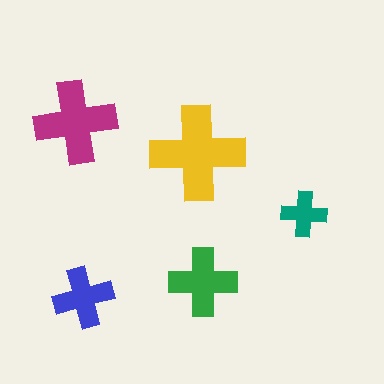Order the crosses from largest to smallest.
the yellow one, the magenta one, the green one, the blue one, the teal one.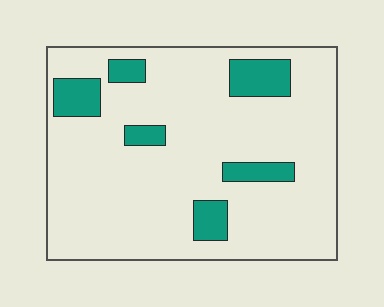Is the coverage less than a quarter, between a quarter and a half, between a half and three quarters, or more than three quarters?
Less than a quarter.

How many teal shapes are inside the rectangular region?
6.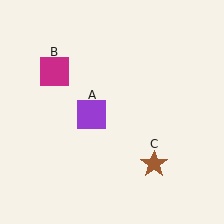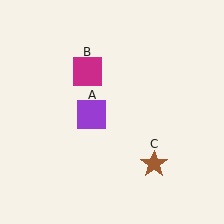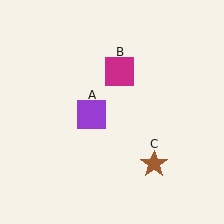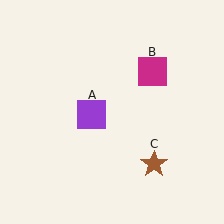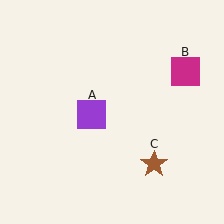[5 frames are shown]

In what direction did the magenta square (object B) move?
The magenta square (object B) moved right.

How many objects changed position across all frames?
1 object changed position: magenta square (object B).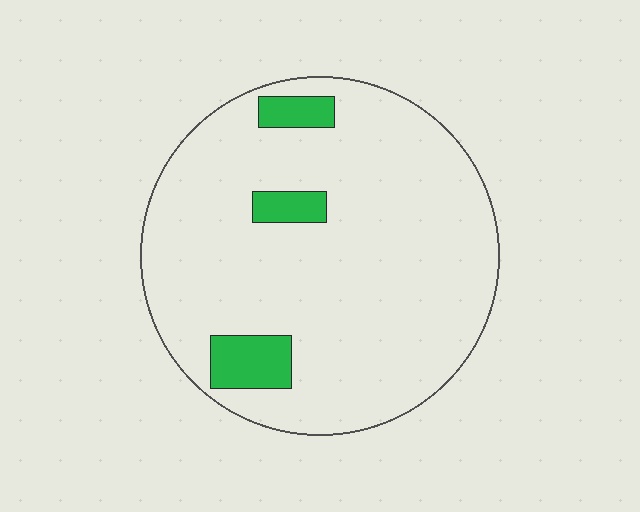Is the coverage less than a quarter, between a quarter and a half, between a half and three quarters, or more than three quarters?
Less than a quarter.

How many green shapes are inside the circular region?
3.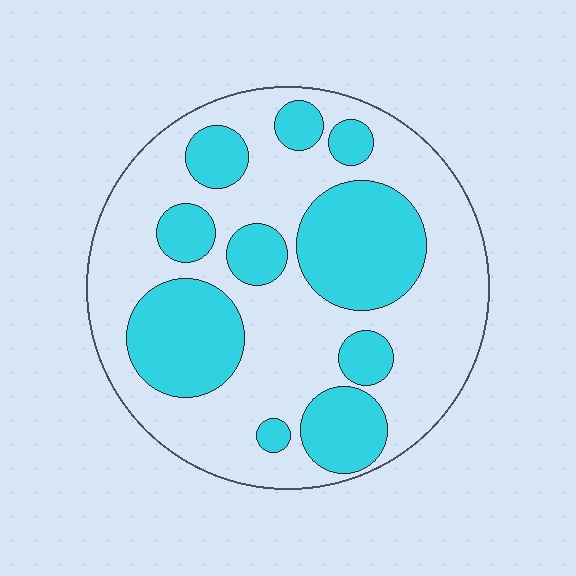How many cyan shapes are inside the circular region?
10.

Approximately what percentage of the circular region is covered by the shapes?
Approximately 35%.